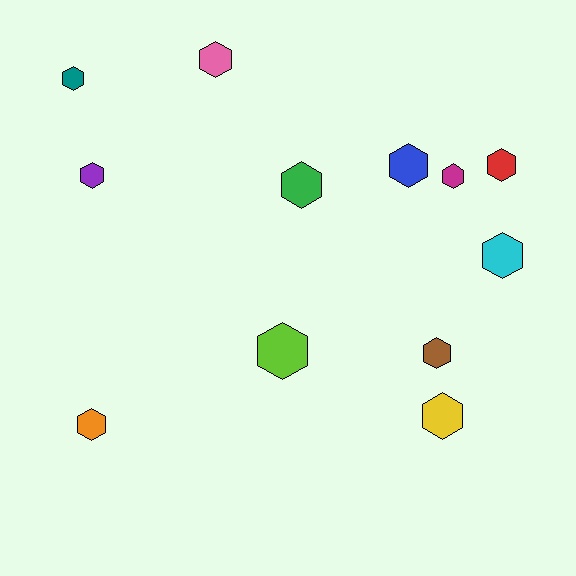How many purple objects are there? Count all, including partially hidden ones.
There is 1 purple object.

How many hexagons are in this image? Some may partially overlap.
There are 12 hexagons.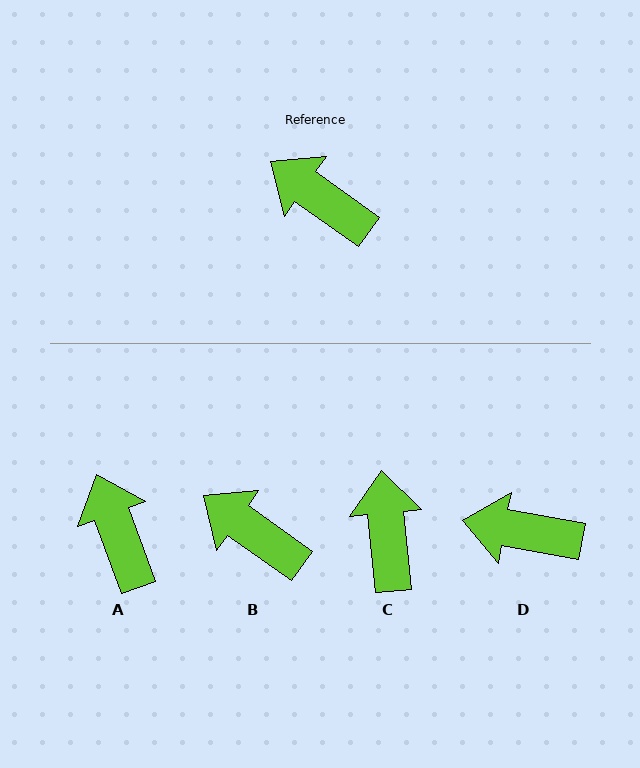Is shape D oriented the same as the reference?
No, it is off by about 25 degrees.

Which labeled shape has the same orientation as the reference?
B.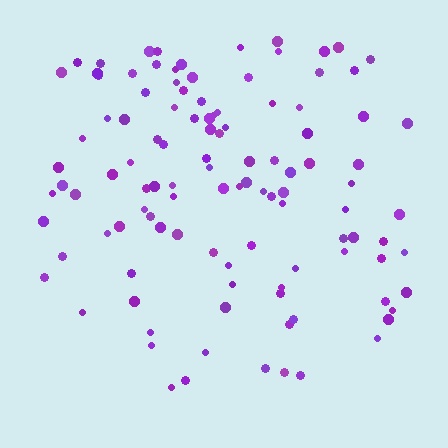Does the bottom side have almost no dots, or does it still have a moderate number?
Still a moderate number, just noticeably fewer than the top.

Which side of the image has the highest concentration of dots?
The top.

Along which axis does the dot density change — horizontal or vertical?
Vertical.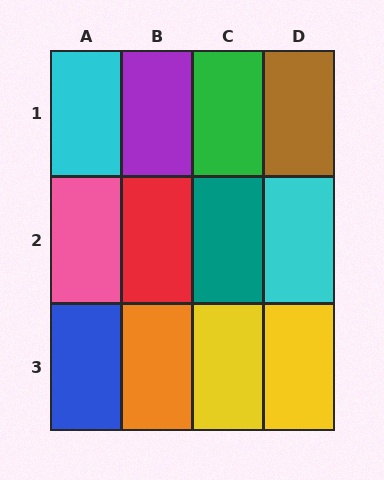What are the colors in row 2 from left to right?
Pink, red, teal, cyan.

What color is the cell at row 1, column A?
Cyan.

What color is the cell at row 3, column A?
Blue.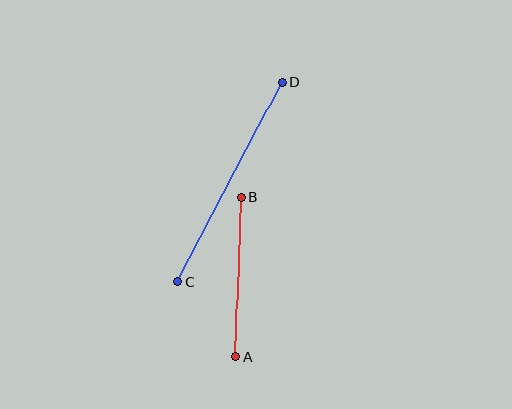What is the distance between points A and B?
The distance is approximately 160 pixels.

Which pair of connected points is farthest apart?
Points C and D are farthest apart.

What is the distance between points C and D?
The distance is approximately 225 pixels.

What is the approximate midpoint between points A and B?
The midpoint is at approximately (239, 277) pixels.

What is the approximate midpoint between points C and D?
The midpoint is at approximately (230, 182) pixels.